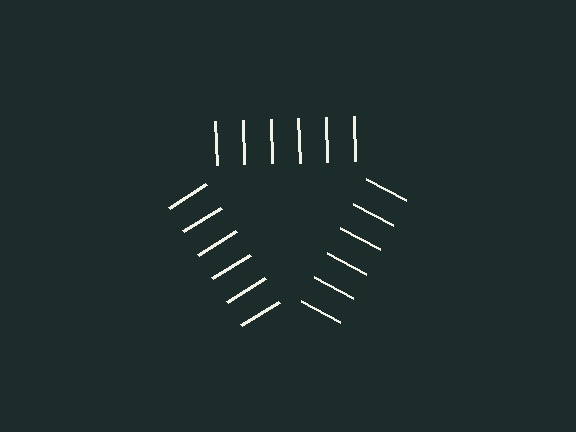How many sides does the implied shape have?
3 sides — the line-ends trace a triangle.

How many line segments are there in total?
18 — 6 along each of the 3 edges.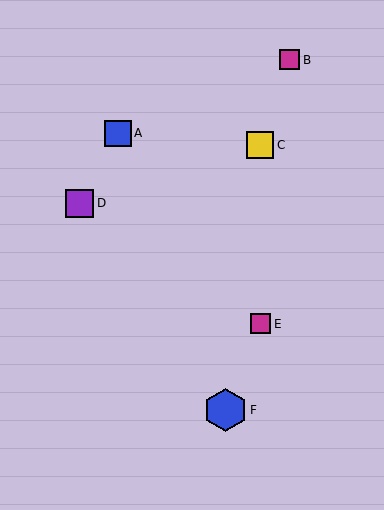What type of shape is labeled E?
Shape E is a magenta square.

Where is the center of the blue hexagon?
The center of the blue hexagon is at (226, 410).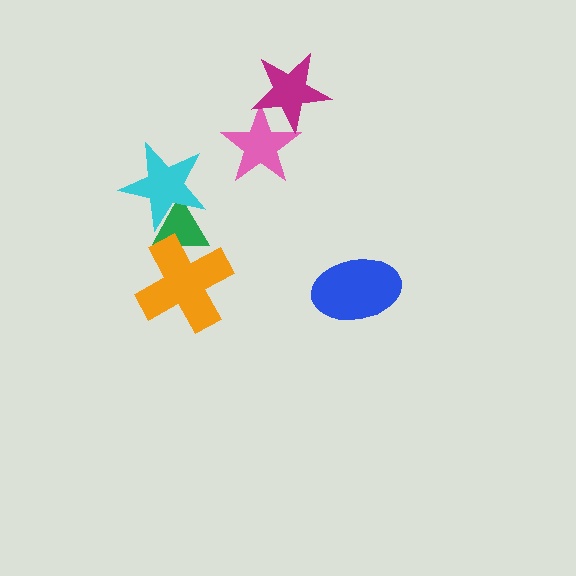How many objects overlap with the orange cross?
1 object overlaps with the orange cross.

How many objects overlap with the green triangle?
2 objects overlap with the green triangle.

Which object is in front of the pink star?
The magenta star is in front of the pink star.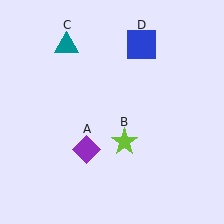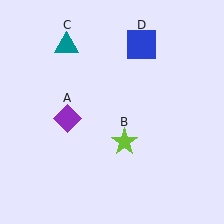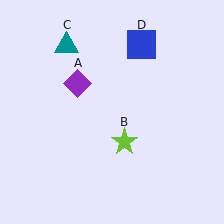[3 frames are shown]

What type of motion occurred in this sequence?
The purple diamond (object A) rotated clockwise around the center of the scene.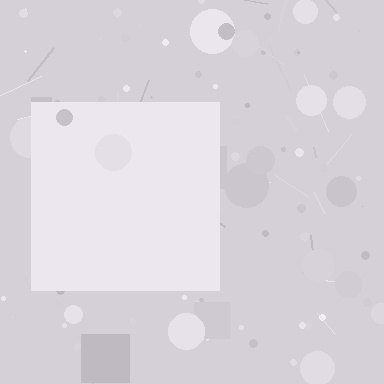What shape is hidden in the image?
A square is hidden in the image.